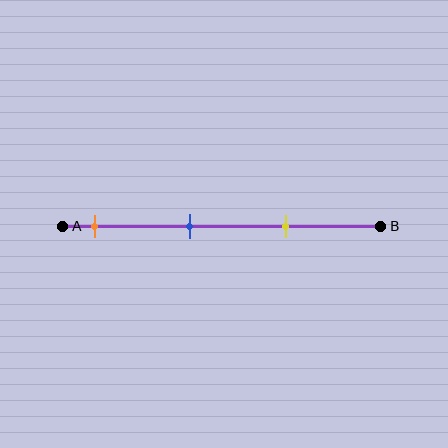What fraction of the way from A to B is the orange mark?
The orange mark is approximately 10% (0.1) of the way from A to B.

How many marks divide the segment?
There are 3 marks dividing the segment.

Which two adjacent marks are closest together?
The blue and yellow marks are the closest adjacent pair.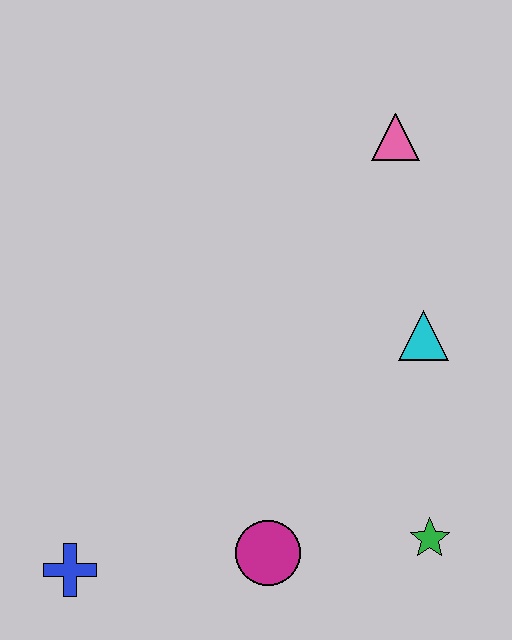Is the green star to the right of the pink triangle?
Yes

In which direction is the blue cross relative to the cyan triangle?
The blue cross is to the left of the cyan triangle.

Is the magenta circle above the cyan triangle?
No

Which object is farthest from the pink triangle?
The blue cross is farthest from the pink triangle.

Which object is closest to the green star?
The magenta circle is closest to the green star.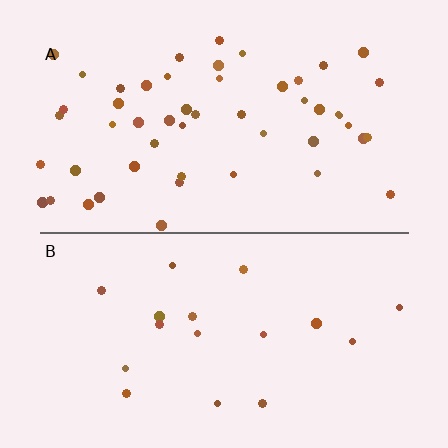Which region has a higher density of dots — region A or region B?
A (the top).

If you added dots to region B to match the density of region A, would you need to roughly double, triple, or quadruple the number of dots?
Approximately triple.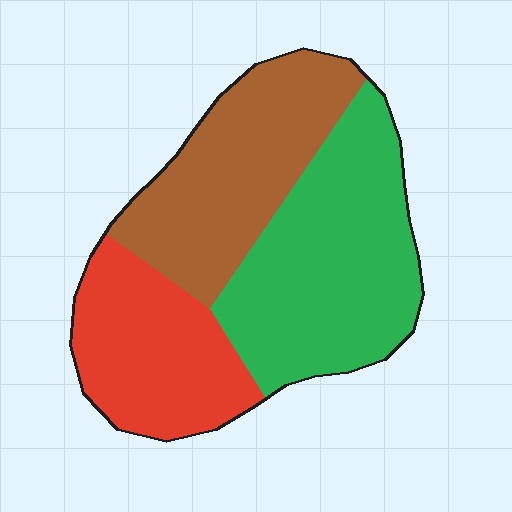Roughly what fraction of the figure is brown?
Brown takes up about one third (1/3) of the figure.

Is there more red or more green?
Green.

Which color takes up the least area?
Red, at roughly 25%.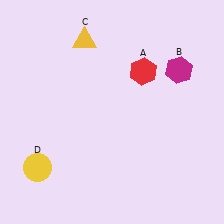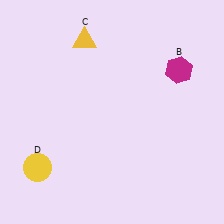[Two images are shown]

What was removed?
The red hexagon (A) was removed in Image 2.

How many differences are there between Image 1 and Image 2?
There is 1 difference between the two images.